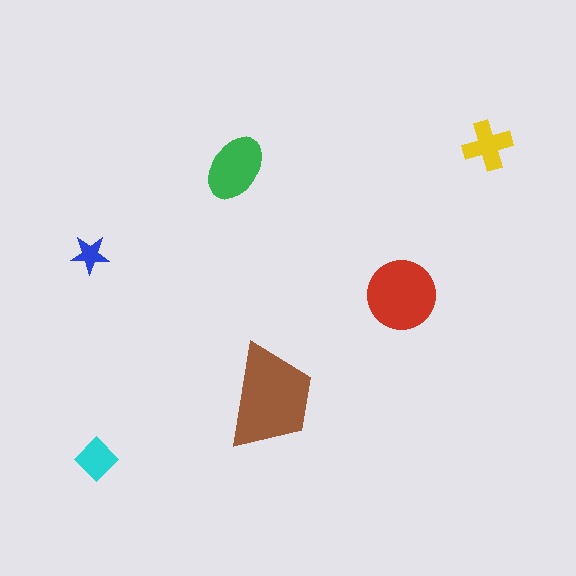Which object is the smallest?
The blue star.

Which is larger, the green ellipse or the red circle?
The red circle.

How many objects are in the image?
There are 6 objects in the image.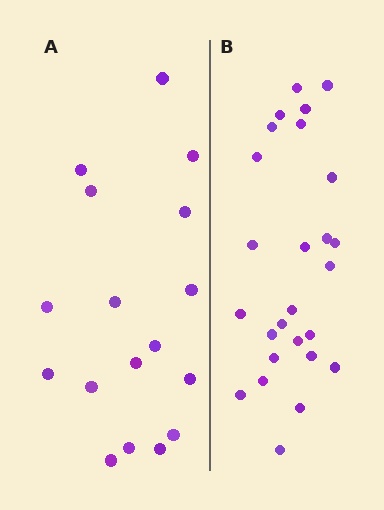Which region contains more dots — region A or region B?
Region B (the right region) has more dots.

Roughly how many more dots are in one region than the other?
Region B has roughly 8 or so more dots than region A.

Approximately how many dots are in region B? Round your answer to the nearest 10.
About 30 dots. (The exact count is 26, which rounds to 30.)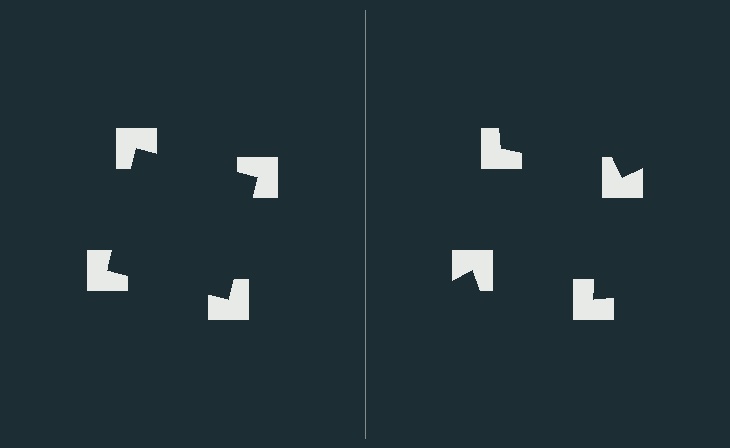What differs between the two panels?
The notched squares are positioned identically on both sides; only the wedge orientations differ. On the left they align to a square; on the right they are misaligned.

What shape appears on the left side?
An illusory square.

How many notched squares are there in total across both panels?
8 — 4 on each side.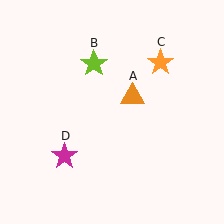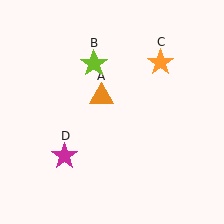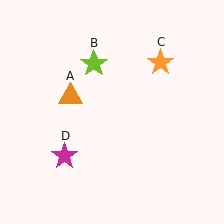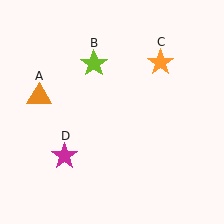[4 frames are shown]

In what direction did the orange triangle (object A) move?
The orange triangle (object A) moved left.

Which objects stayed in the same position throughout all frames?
Lime star (object B) and orange star (object C) and magenta star (object D) remained stationary.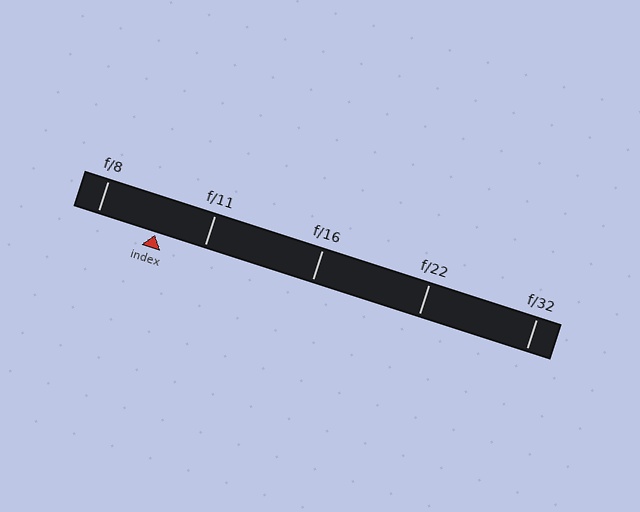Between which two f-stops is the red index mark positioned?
The index mark is between f/8 and f/11.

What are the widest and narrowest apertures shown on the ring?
The widest aperture shown is f/8 and the narrowest is f/32.